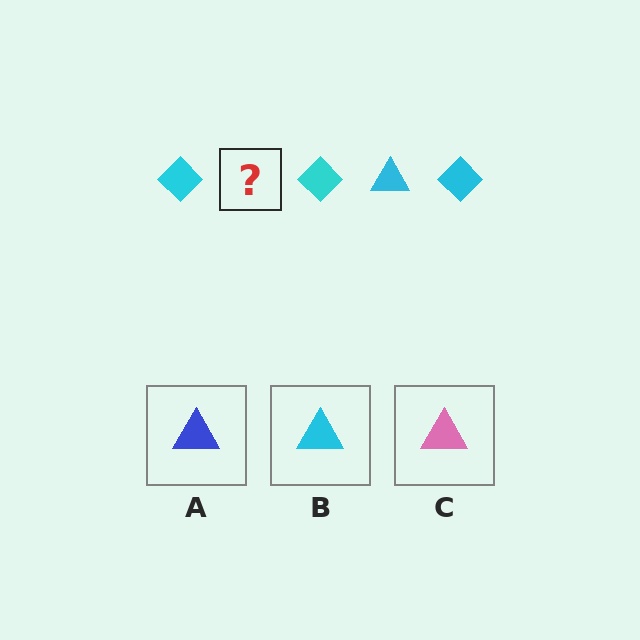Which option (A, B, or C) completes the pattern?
B.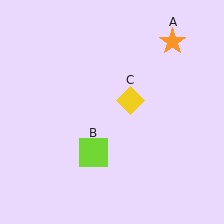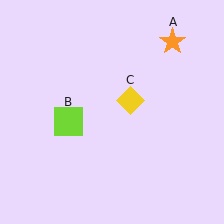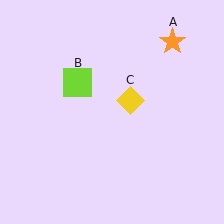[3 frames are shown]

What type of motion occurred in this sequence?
The lime square (object B) rotated clockwise around the center of the scene.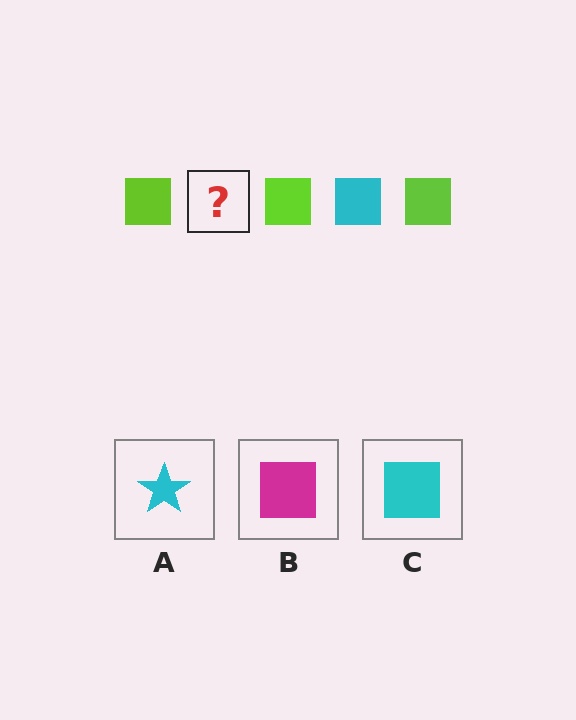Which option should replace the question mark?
Option C.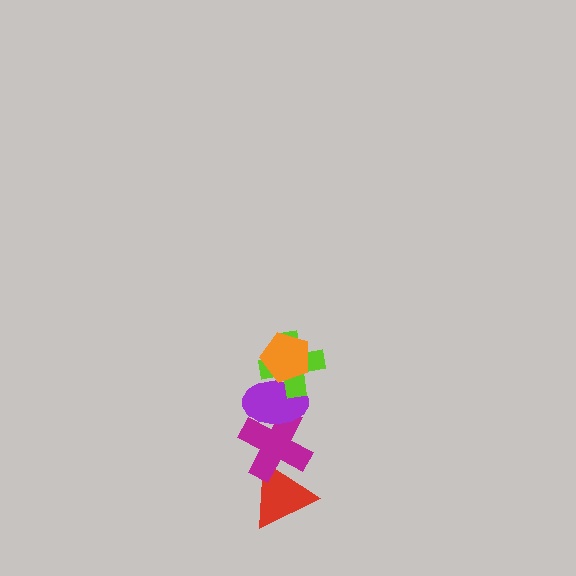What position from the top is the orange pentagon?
The orange pentagon is 1st from the top.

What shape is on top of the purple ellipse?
The lime cross is on top of the purple ellipse.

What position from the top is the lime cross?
The lime cross is 2nd from the top.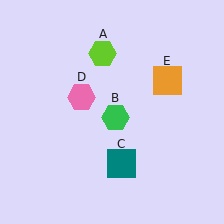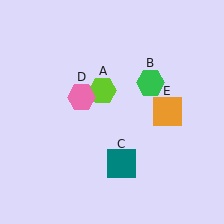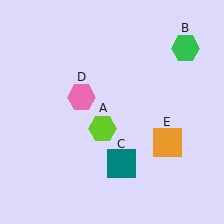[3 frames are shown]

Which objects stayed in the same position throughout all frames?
Teal square (object C) and pink hexagon (object D) remained stationary.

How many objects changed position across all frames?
3 objects changed position: lime hexagon (object A), green hexagon (object B), orange square (object E).